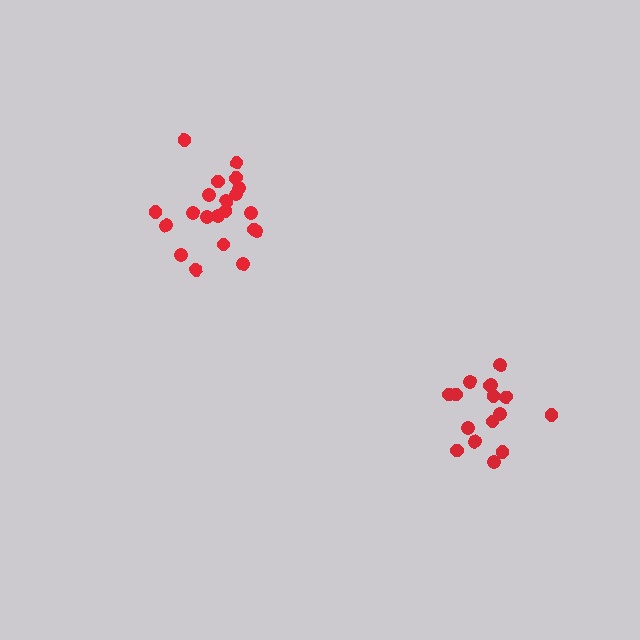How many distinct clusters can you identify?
There are 2 distinct clusters.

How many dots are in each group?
Group 1: 21 dots, Group 2: 16 dots (37 total).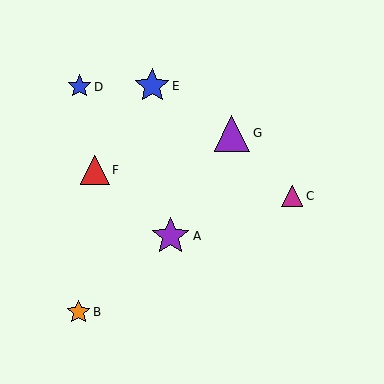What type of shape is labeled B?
Shape B is an orange star.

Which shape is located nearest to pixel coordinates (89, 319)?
The orange star (labeled B) at (78, 312) is nearest to that location.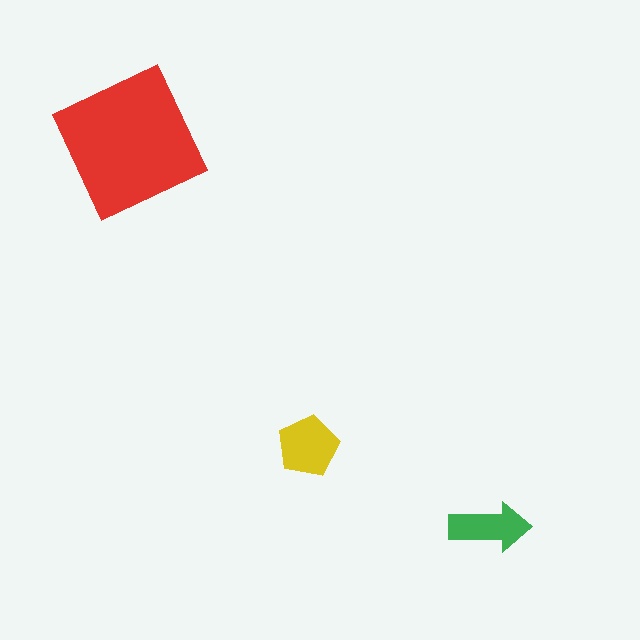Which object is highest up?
The red square is topmost.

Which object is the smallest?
The green arrow.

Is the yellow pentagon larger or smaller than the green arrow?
Larger.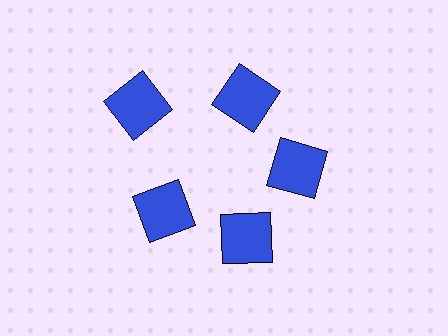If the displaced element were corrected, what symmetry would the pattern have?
It would have 5-fold rotational symmetry — the pattern would map onto itself every 72 degrees.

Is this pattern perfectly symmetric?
No. The 5 blue squares are arranged in a ring, but one element near the 10 o'clock position is pushed outward from the center, breaking the 5-fold rotational symmetry.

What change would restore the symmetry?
The symmetry would be restored by moving it inward, back onto the ring so that all 5 squares sit at equal angles and equal distance from the center.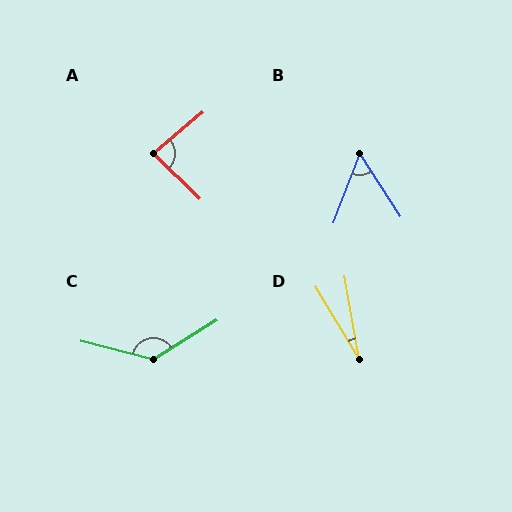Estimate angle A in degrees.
Approximately 85 degrees.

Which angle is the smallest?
D, at approximately 21 degrees.